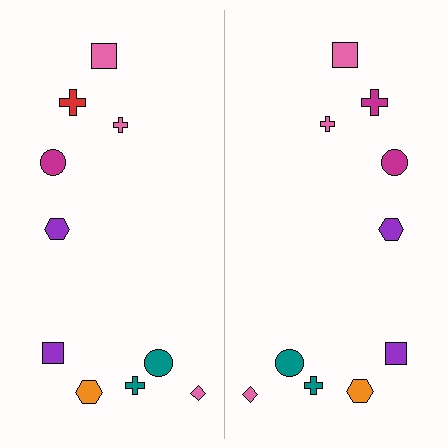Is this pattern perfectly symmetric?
No, the pattern is not perfectly symmetric. The magenta cross on the right side breaks the symmetry — its mirror counterpart is red.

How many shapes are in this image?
There are 20 shapes in this image.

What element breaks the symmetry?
The magenta cross on the right side breaks the symmetry — its mirror counterpart is red.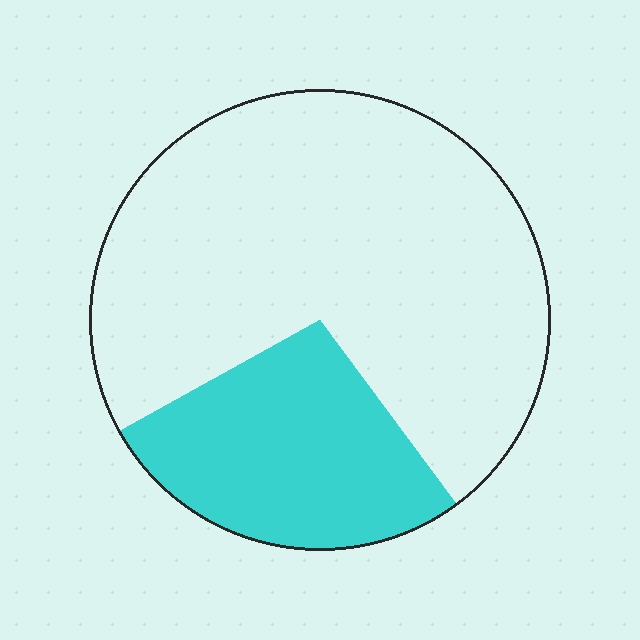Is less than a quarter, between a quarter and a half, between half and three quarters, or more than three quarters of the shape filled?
Between a quarter and a half.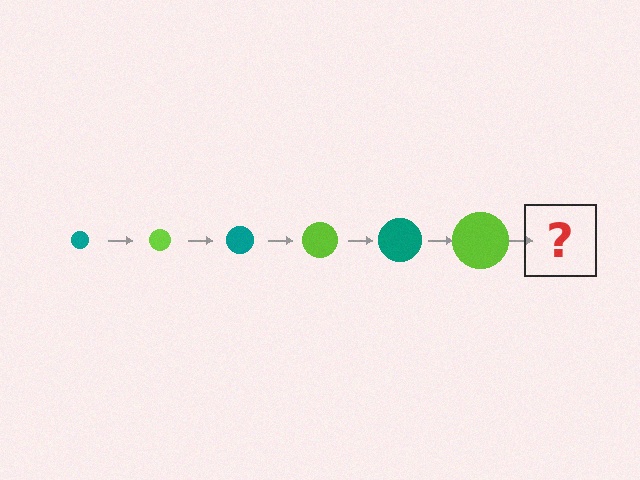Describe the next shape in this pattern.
It should be a teal circle, larger than the previous one.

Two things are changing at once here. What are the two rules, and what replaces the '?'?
The two rules are that the circle grows larger each step and the color cycles through teal and lime. The '?' should be a teal circle, larger than the previous one.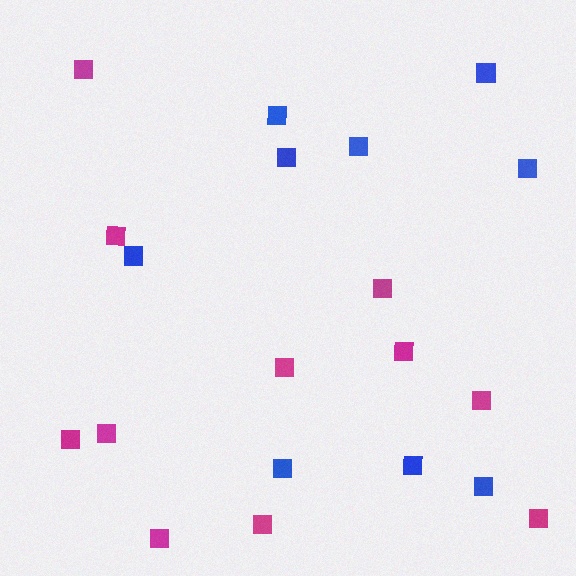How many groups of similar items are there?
There are 2 groups: one group of blue squares (9) and one group of magenta squares (11).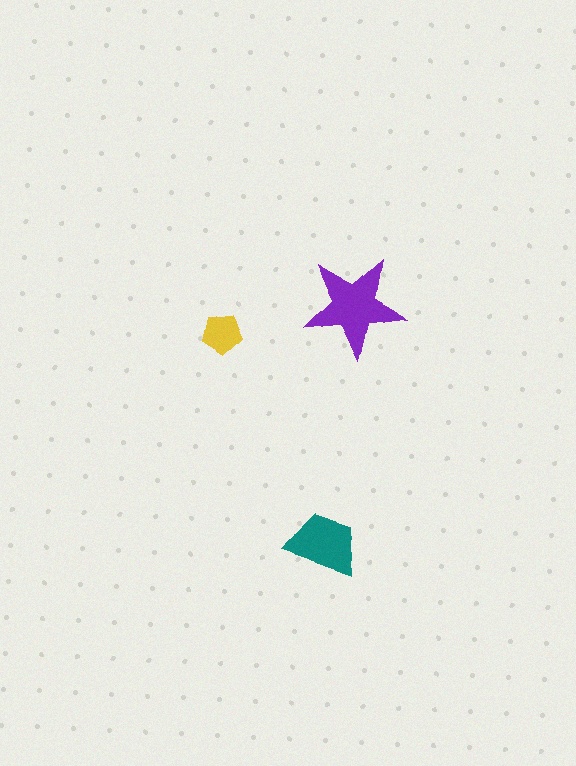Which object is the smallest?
The yellow pentagon.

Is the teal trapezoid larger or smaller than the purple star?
Smaller.